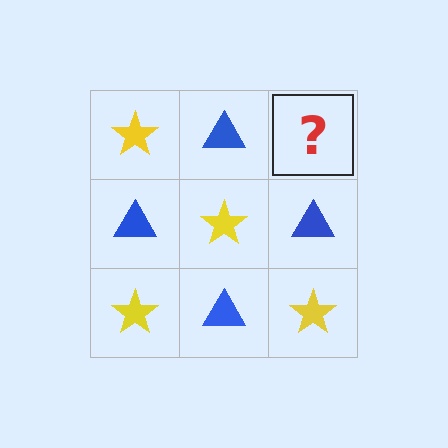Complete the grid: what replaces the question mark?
The question mark should be replaced with a yellow star.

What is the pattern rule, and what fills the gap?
The rule is that it alternates yellow star and blue triangle in a checkerboard pattern. The gap should be filled with a yellow star.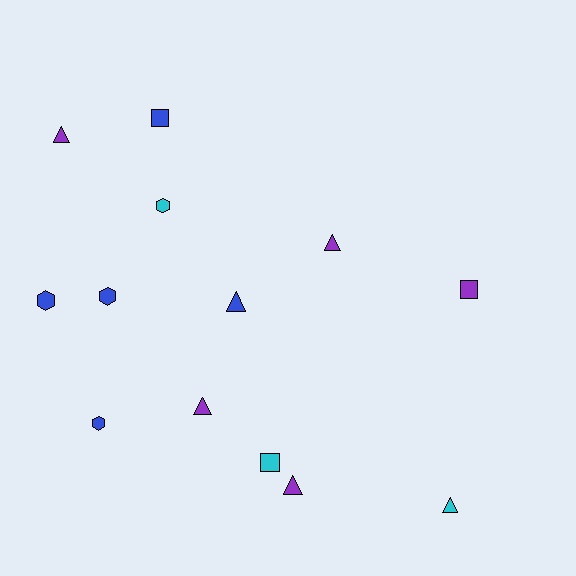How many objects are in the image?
There are 13 objects.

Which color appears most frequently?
Purple, with 5 objects.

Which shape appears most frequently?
Triangle, with 6 objects.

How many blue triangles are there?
There is 1 blue triangle.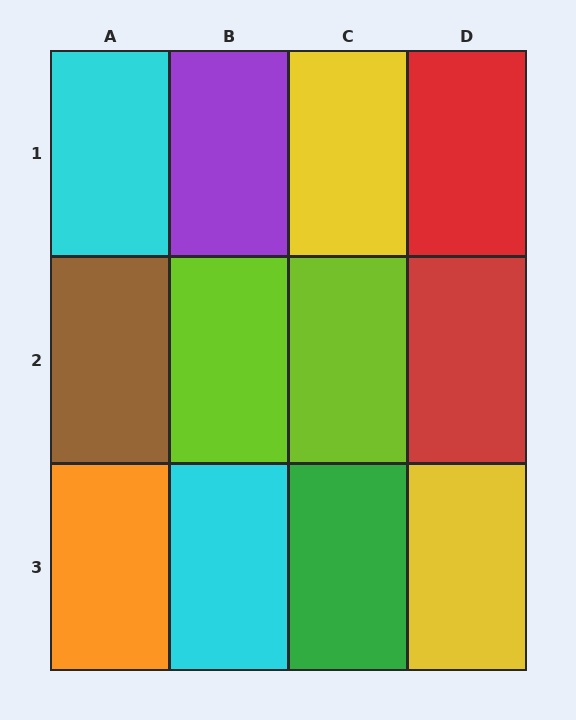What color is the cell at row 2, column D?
Red.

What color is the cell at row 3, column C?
Green.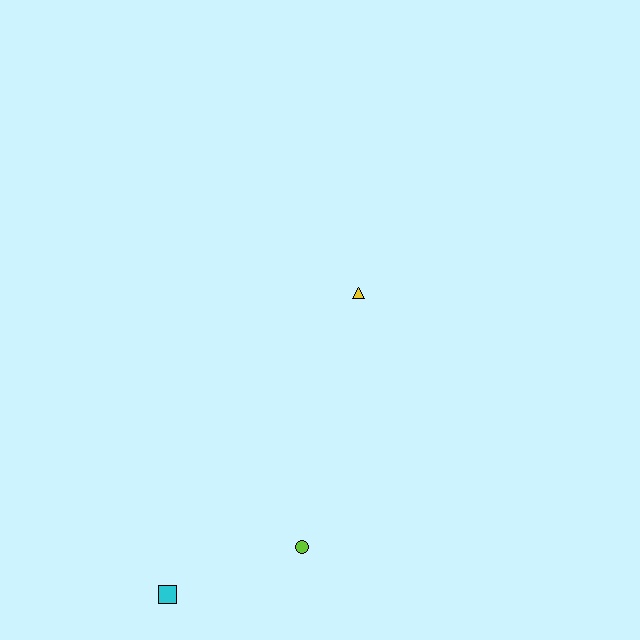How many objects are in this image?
There are 3 objects.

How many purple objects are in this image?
There are no purple objects.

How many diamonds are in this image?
There are no diamonds.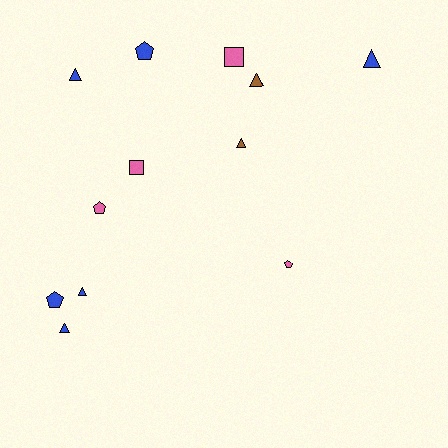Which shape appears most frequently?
Triangle, with 6 objects.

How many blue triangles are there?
There are 4 blue triangles.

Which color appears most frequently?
Blue, with 6 objects.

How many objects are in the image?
There are 12 objects.